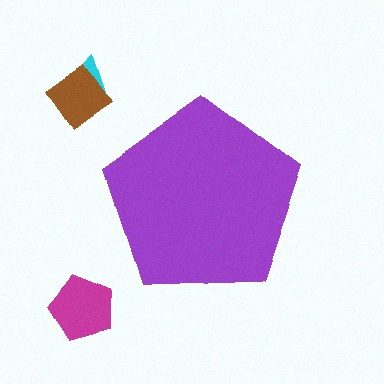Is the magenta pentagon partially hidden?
No, the magenta pentagon is fully visible.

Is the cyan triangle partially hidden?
No, the cyan triangle is fully visible.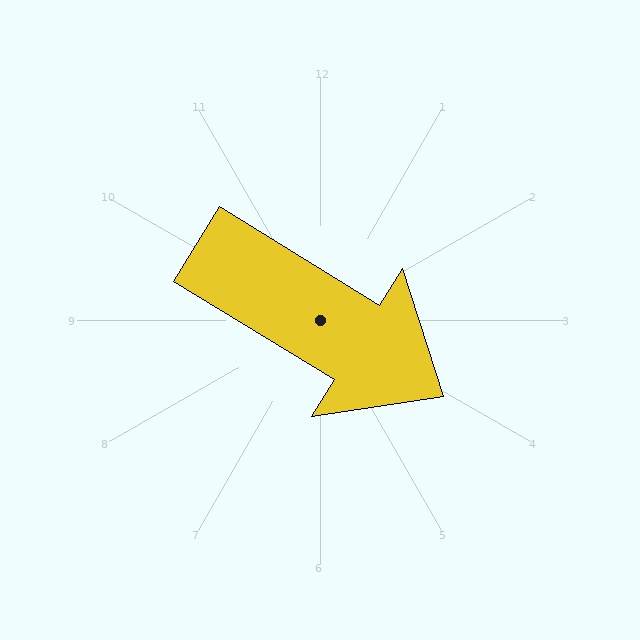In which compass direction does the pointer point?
Southeast.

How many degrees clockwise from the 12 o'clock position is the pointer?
Approximately 122 degrees.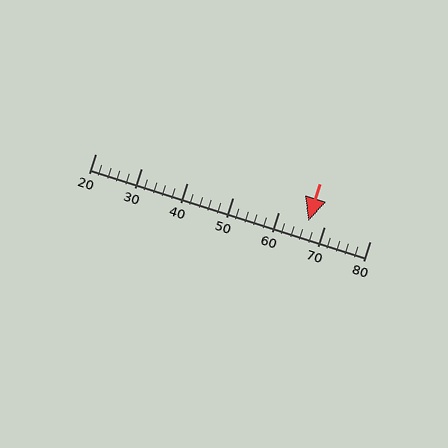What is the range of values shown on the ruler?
The ruler shows values from 20 to 80.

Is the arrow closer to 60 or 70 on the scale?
The arrow is closer to 70.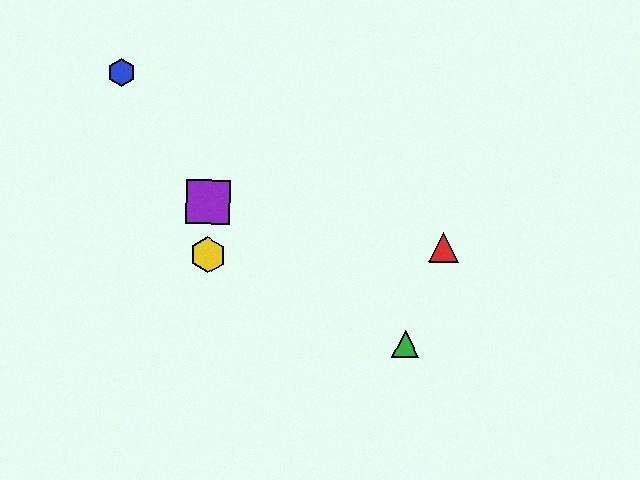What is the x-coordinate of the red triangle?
The red triangle is at x≈443.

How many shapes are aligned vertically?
2 shapes (the yellow hexagon, the purple square) are aligned vertically.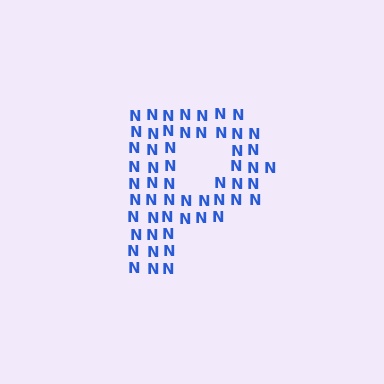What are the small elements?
The small elements are letter N's.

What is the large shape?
The large shape is the letter P.